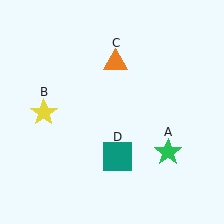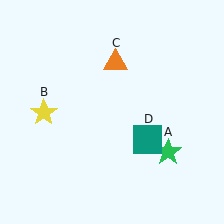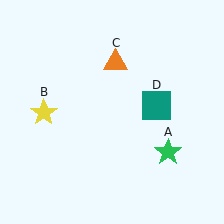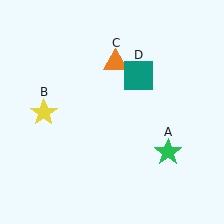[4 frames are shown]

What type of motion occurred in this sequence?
The teal square (object D) rotated counterclockwise around the center of the scene.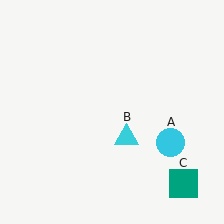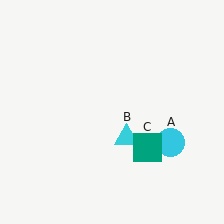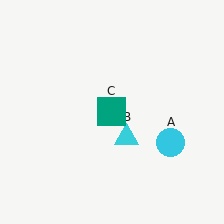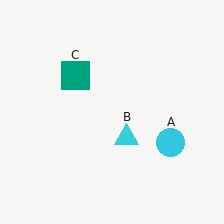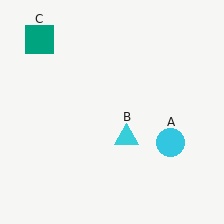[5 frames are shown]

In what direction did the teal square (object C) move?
The teal square (object C) moved up and to the left.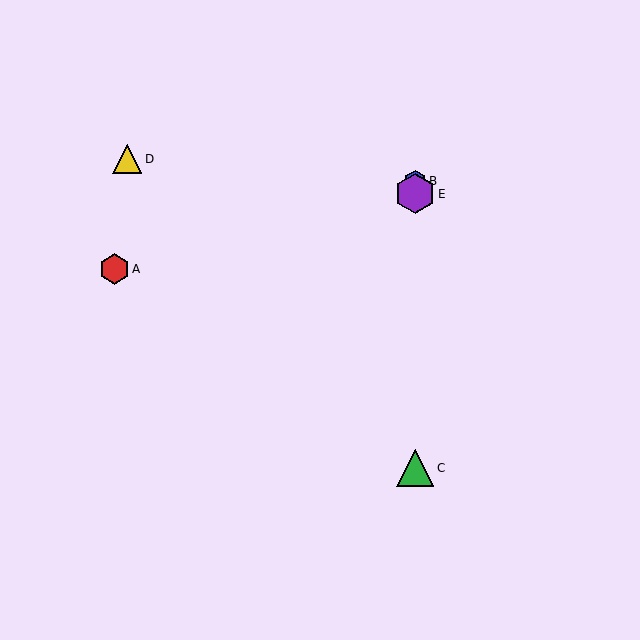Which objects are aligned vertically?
Objects B, C, E are aligned vertically.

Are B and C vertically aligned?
Yes, both are at x≈415.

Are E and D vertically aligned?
No, E is at x≈415 and D is at x≈127.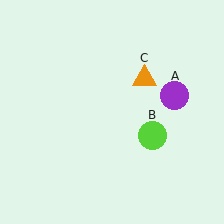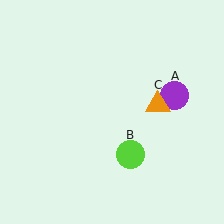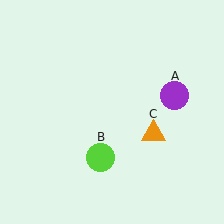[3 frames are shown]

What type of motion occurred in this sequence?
The lime circle (object B), orange triangle (object C) rotated clockwise around the center of the scene.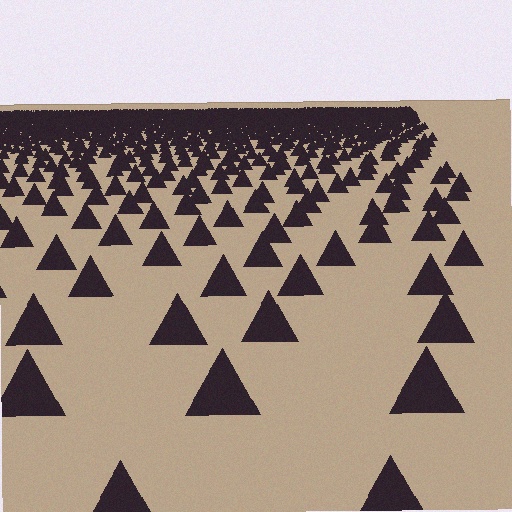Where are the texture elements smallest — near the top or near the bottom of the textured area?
Near the top.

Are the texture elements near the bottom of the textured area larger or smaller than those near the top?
Larger. Near the bottom, elements are closer to the viewer and appear at a bigger on-screen size.